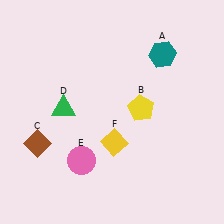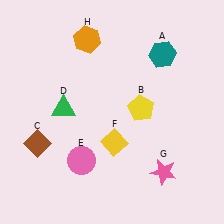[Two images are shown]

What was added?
A pink star (G), an orange hexagon (H) were added in Image 2.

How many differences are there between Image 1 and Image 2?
There are 2 differences between the two images.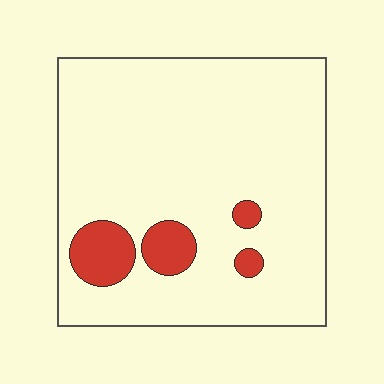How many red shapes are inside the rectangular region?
4.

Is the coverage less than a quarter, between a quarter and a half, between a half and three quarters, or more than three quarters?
Less than a quarter.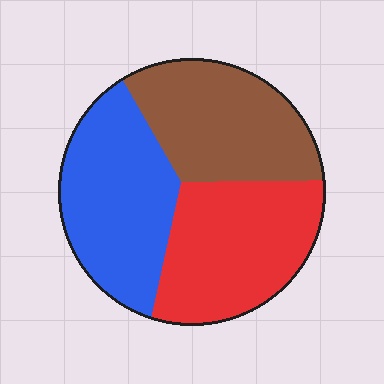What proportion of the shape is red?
Red takes up about one third (1/3) of the shape.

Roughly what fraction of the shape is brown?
Brown covers 32% of the shape.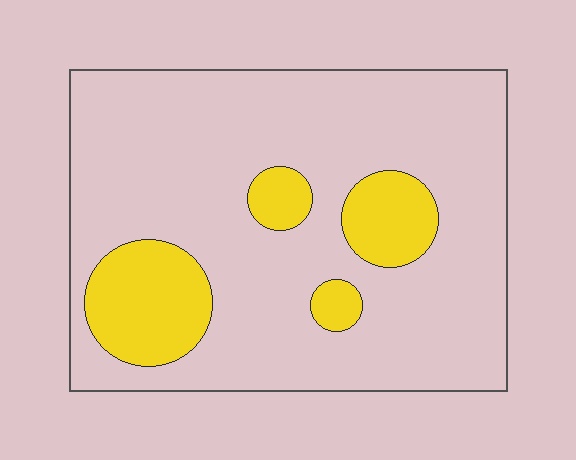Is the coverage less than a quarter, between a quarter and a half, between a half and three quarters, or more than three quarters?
Less than a quarter.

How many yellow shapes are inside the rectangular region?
4.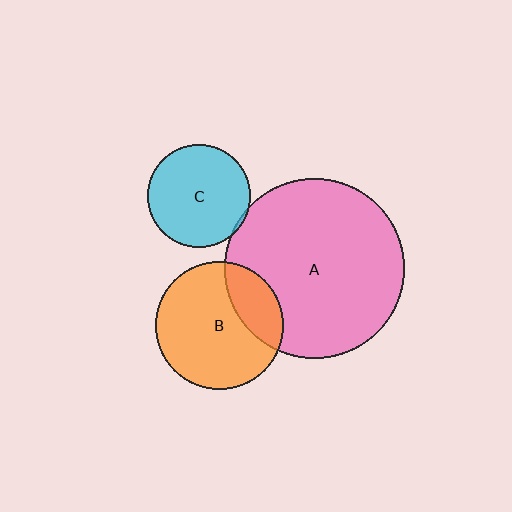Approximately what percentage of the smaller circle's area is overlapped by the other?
Approximately 25%.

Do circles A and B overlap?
Yes.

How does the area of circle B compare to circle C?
Approximately 1.5 times.